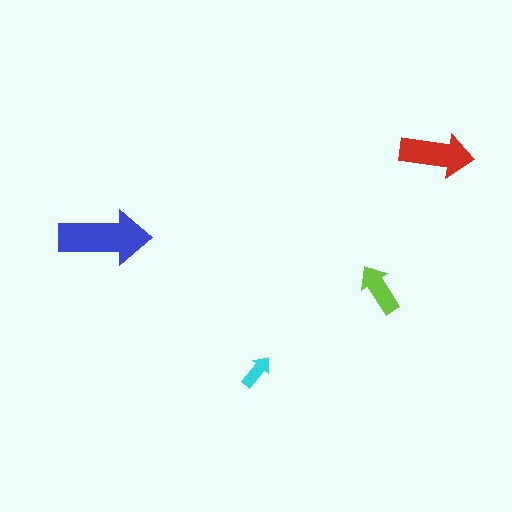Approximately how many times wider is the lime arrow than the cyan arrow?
About 1.5 times wider.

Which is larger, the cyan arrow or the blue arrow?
The blue one.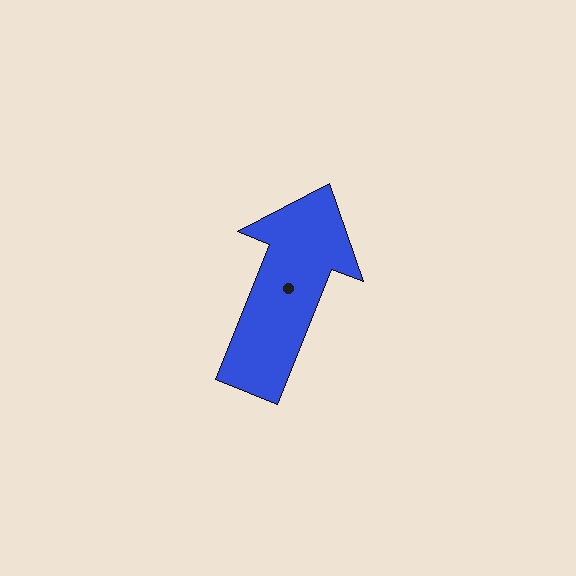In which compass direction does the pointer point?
North.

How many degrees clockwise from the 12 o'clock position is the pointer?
Approximately 22 degrees.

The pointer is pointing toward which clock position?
Roughly 1 o'clock.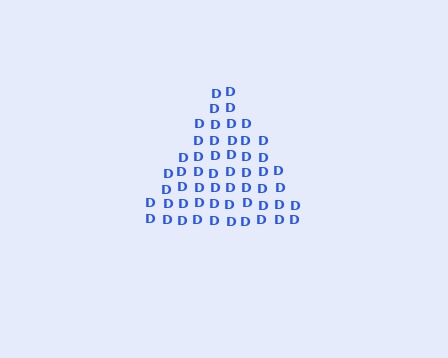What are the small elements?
The small elements are letter D's.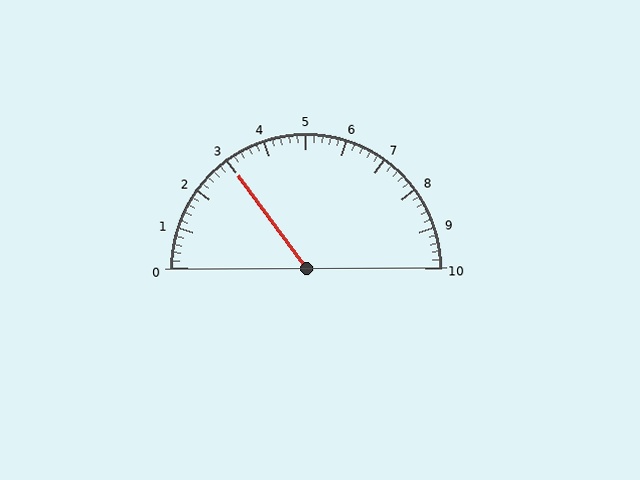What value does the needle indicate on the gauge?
The needle indicates approximately 3.0.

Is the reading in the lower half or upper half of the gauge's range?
The reading is in the lower half of the range (0 to 10).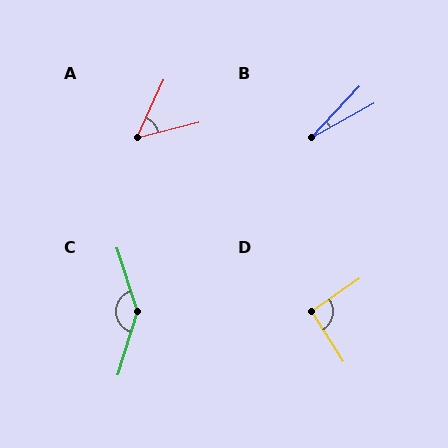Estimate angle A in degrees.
Approximately 51 degrees.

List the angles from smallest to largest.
B (18°), A (51°), D (92°), C (145°).